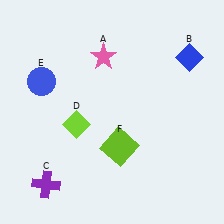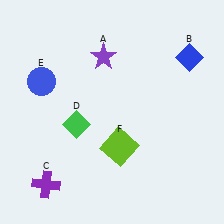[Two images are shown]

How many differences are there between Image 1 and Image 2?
There are 2 differences between the two images.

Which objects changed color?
A changed from pink to purple. D changed from lime to green.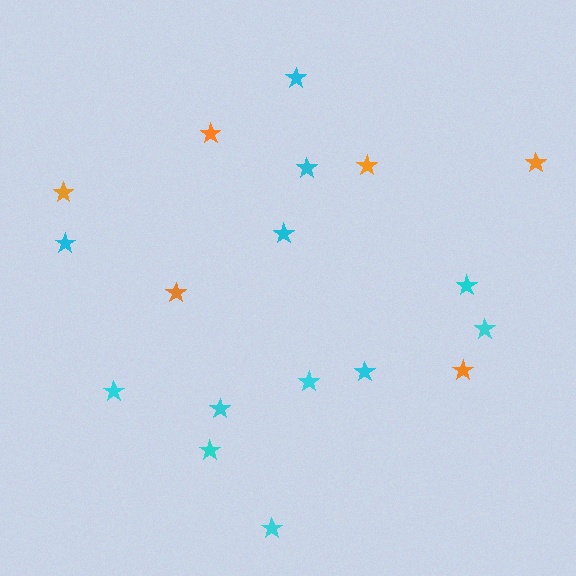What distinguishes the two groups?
There are 2 groups: one group of cyan stars (12) and one group of orange stars (6).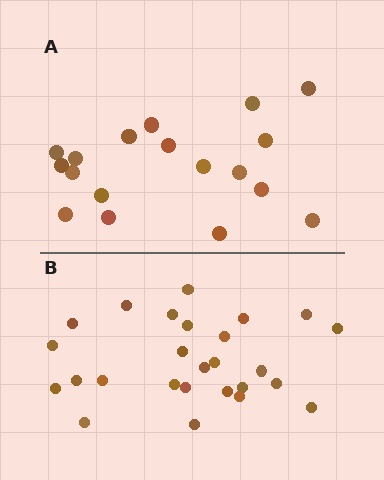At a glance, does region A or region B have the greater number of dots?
Region B (the bottom region) has more dots.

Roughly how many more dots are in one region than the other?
Region B has roughly 8 or so more dots than region A.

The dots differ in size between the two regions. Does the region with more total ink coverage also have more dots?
No. Region A has more total ink coverage because its dots are larger, but region B actually contains more individual dots. Total area can be misleading — the number of items is what matters here.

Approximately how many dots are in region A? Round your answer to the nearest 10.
About 20 dots. (The exact count is 18, which rounds to 20.)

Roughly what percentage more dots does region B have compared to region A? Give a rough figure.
About 45% more.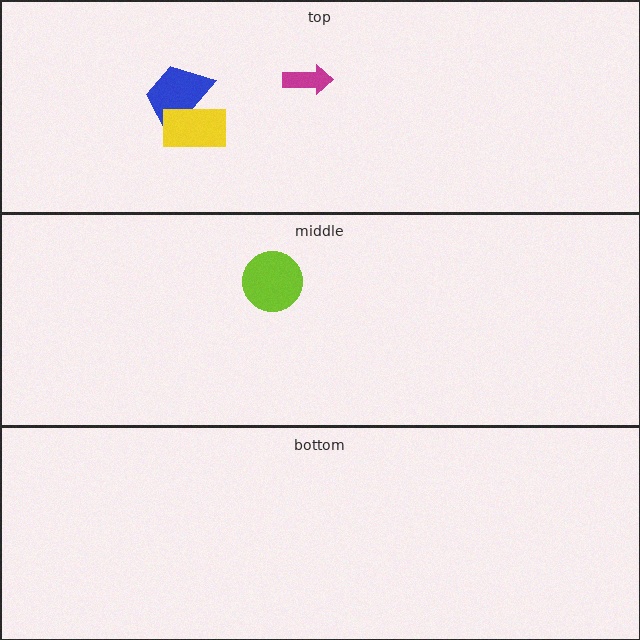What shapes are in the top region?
The magenta arrow, the blue trapezoid, the yellow rectangle.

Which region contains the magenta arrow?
The top region.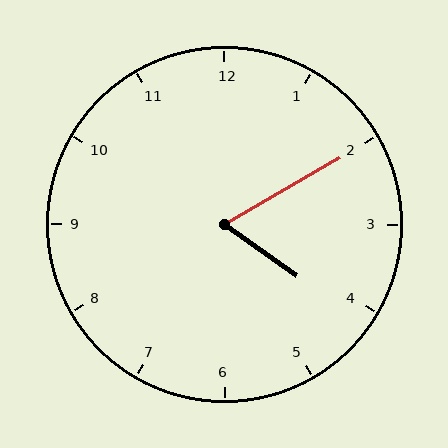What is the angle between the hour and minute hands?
Approximately 65 degrees.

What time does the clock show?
4:10.